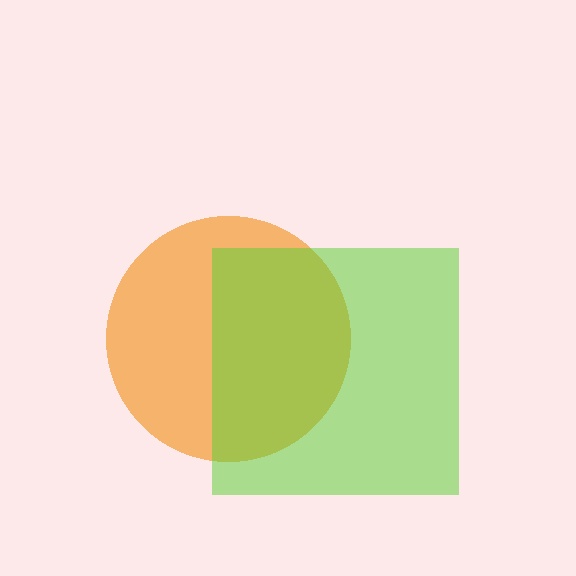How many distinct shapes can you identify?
There are 2 distinct shapes: an orange circle, a lime square.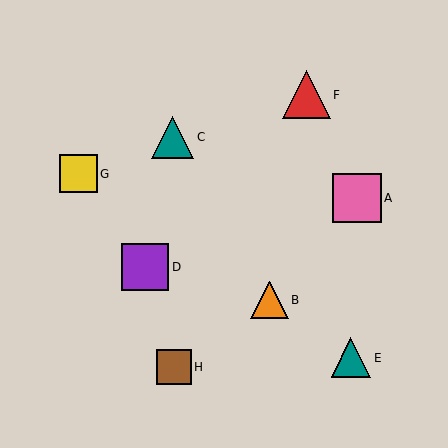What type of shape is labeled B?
Shape B is an orange triangle.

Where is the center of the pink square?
The center of the pink square is at (357, 198).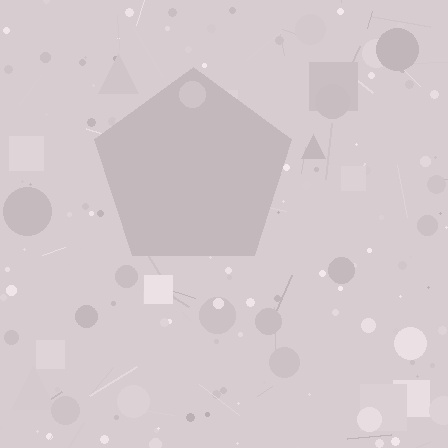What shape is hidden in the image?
A pentagon is hidden in the image.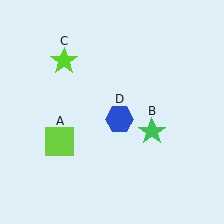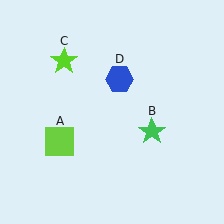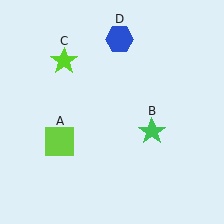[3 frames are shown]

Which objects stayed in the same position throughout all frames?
Lime square (object A) and green star (object B) and lime star (object C) remained stationary.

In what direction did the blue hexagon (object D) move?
The blue hexagon (object D) moved up.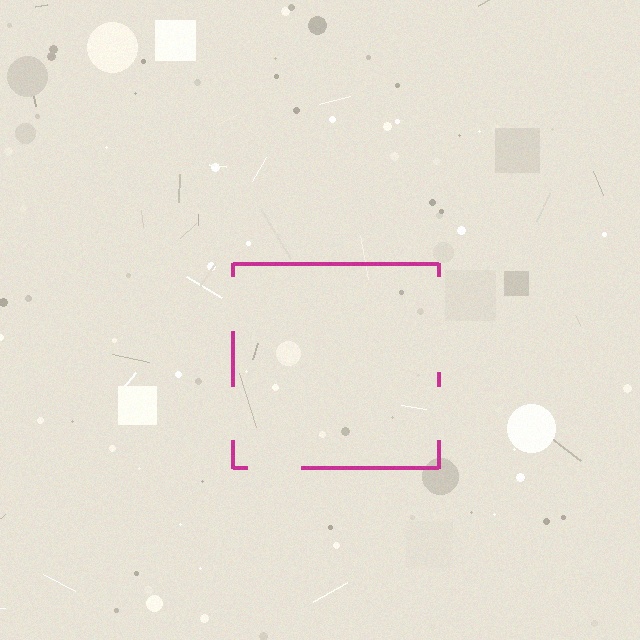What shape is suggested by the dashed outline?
The dashed outline suggests a square.